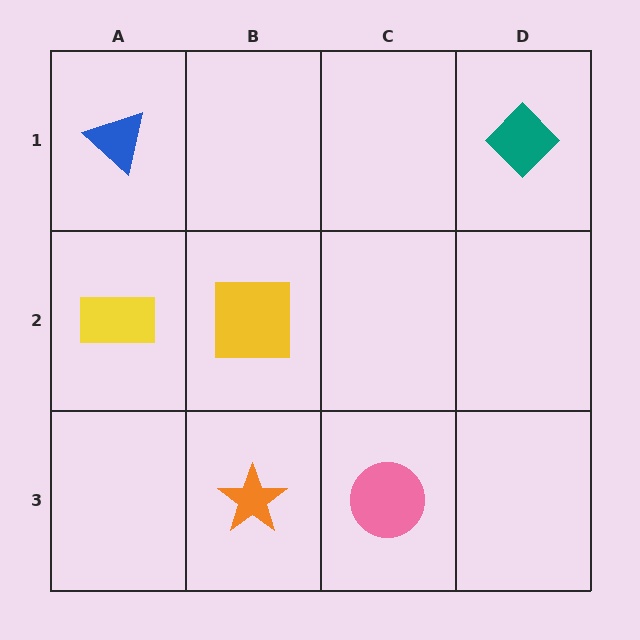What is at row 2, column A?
A yellow rectangle.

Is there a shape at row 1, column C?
No, that cell is empty.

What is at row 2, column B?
A yellow square.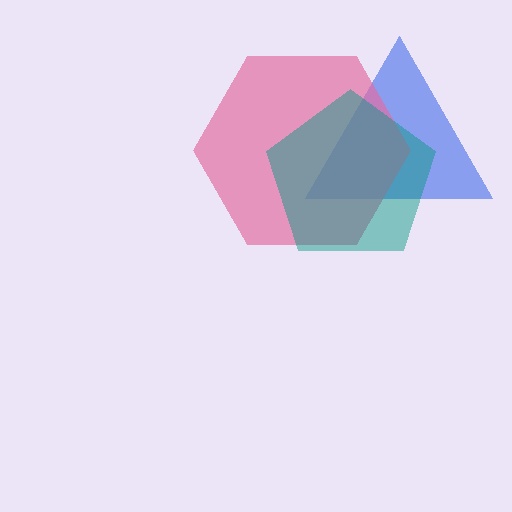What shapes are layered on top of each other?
The layered shapes are: a blue triangle, a pink hexagon, a teal pentagon.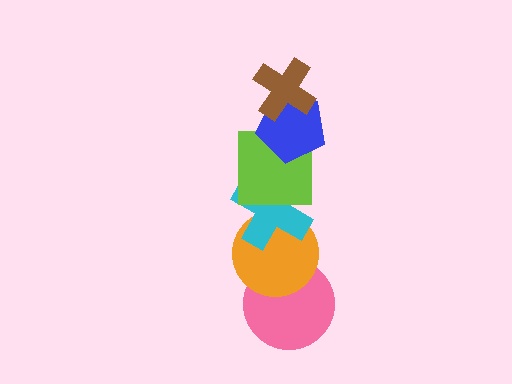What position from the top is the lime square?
The lime square is 3rd from the top.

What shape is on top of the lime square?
The blue pentagon is on top of the lime square.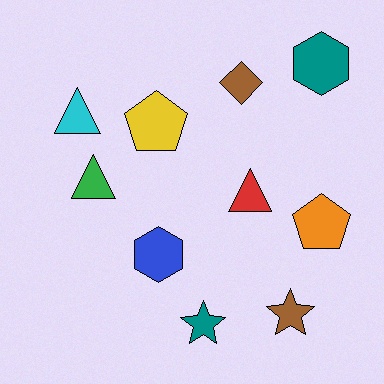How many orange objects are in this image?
There is 1 orange object.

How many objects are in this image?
There are 10 objects.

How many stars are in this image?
There are 2 stars.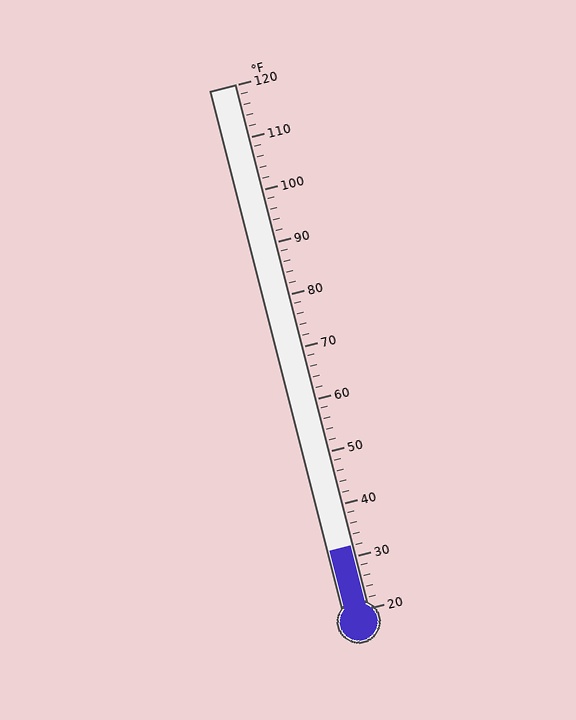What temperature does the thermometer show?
The thermometer shows approximately 32°F.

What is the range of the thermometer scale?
The thermometer scale ranges from 20°F to 120°F.